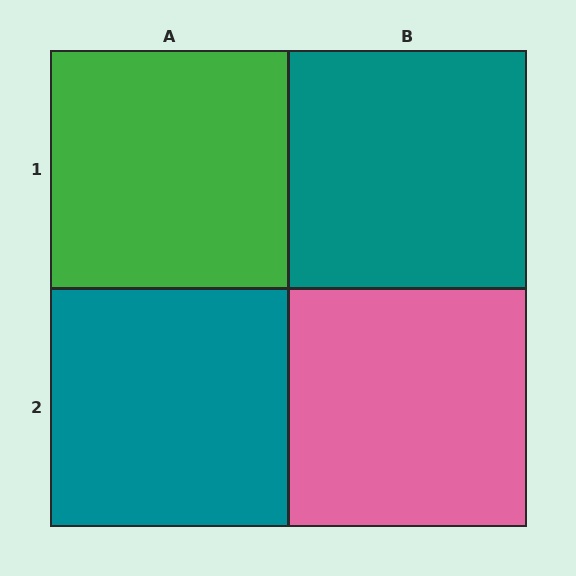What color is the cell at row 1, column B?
Teal.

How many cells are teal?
2 cells are teal.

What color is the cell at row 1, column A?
Green.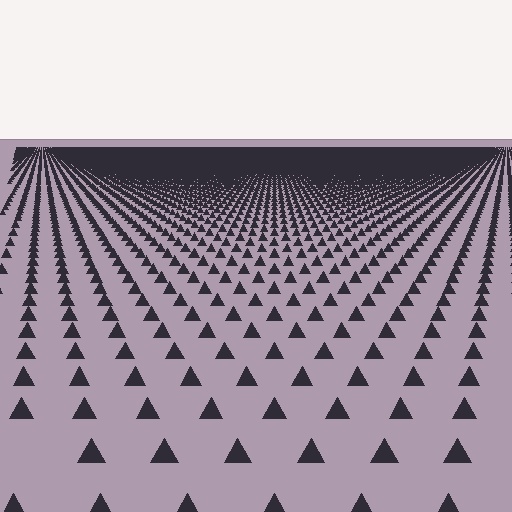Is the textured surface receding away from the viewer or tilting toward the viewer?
The surface is receding away from the viewer. Texture elements get smaller and denser toward the top.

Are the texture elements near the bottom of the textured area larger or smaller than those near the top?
Larger. Near the bottom, elements are closer to the viewer and appear at a bigger on-screen size.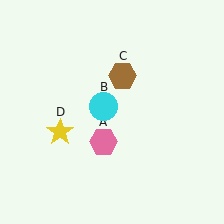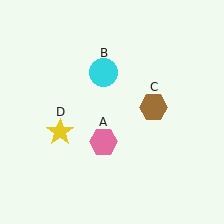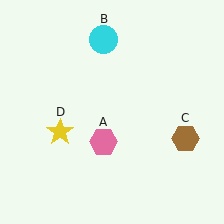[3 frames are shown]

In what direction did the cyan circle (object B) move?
The cyan circle (object B) moved up.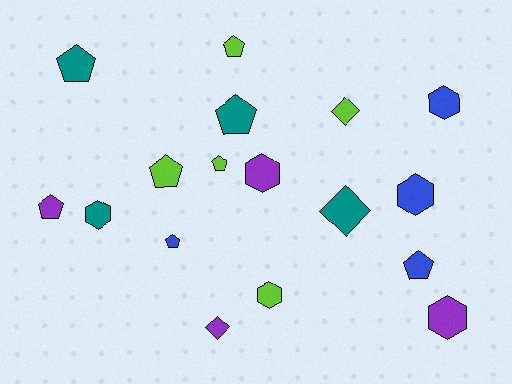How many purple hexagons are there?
There are 2 purple hexagons.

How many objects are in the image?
There are 17 objects.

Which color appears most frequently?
Lime, with 5 objects.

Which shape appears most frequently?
Pentagon, with 8 objects.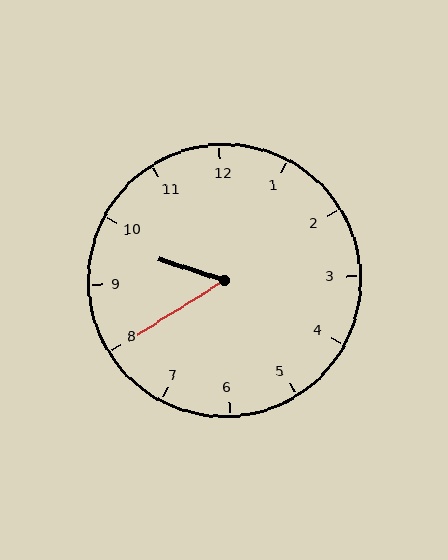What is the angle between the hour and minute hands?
Approximately 50 degrees.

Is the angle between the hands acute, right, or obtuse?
It is acute.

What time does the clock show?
9:40.